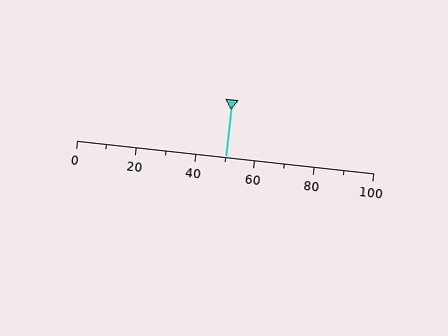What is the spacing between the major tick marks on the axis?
The major ticks are spaced 20 apart.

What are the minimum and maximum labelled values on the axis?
The axis runs from 0 to 100.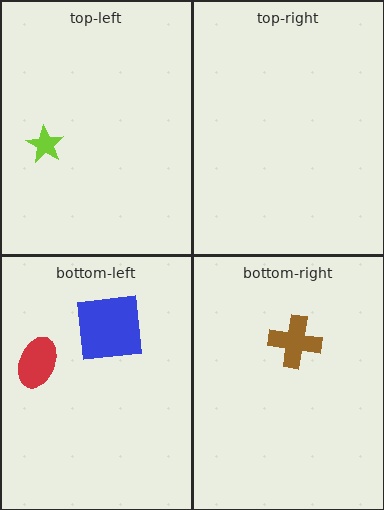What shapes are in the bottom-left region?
The red ellipse, the blue square.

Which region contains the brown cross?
The bottom-right region.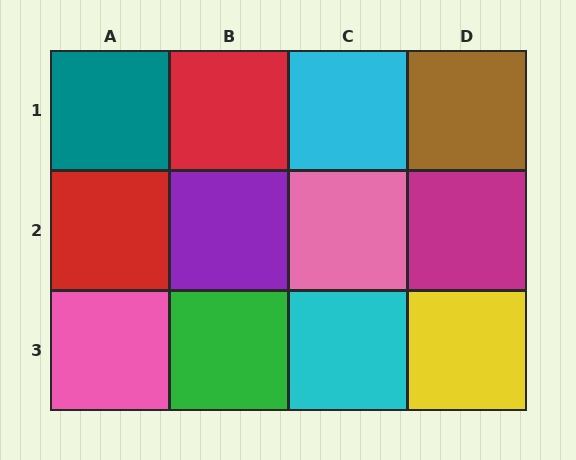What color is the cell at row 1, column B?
Red.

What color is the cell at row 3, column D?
Yellow.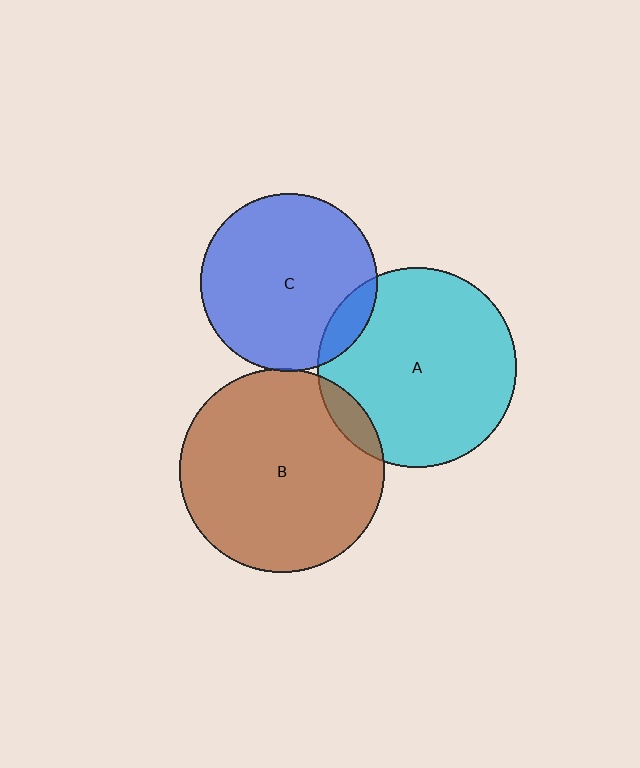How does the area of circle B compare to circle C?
Approximately 1.3 times.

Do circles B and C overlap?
Yes.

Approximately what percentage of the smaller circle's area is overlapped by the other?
Approximately 5%.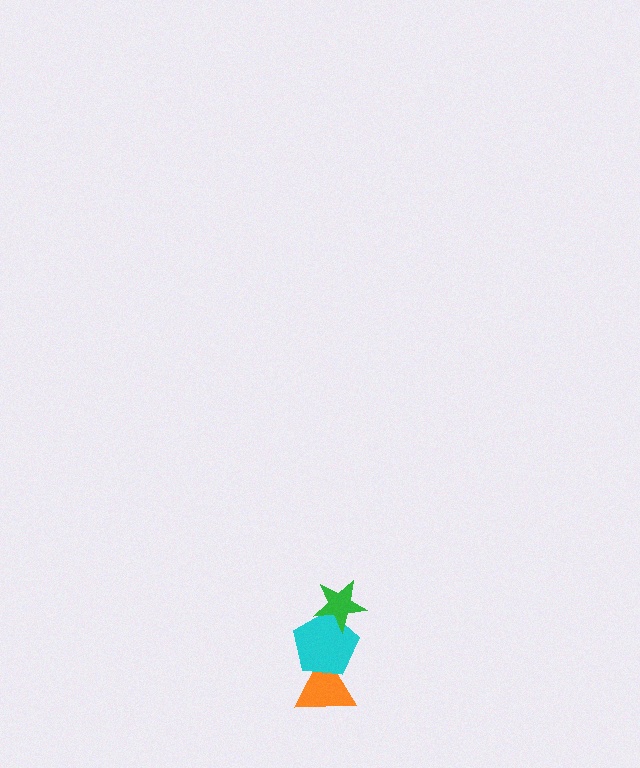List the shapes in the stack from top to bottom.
From top to bottom: the green star, the cyan pentagon, the orange triangle.